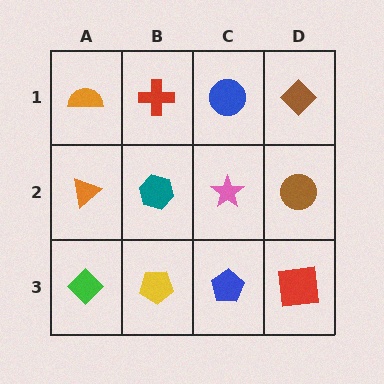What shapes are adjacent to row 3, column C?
A pink star (row 2, column C), a yellow pentagon (row 3, column B), a red square (row 3, column D).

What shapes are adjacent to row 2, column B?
A red cross (row 1, column B), a yellow pentagon (row 3, column B), an orange triangle (row 2, column A), a pink star (row 2, column C).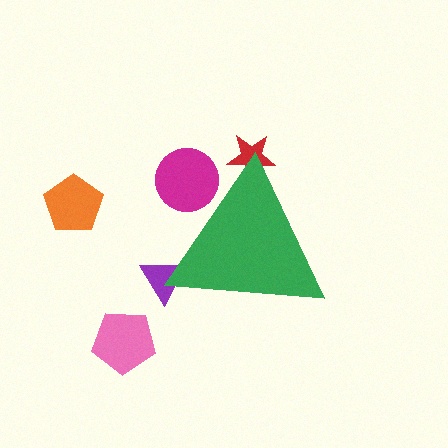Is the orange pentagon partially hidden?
No, the orange pentagon is fully visible.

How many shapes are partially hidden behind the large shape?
3 shapes are partially hidden.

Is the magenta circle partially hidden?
Yes, the magenta circle is partially hidden behind the green triangle.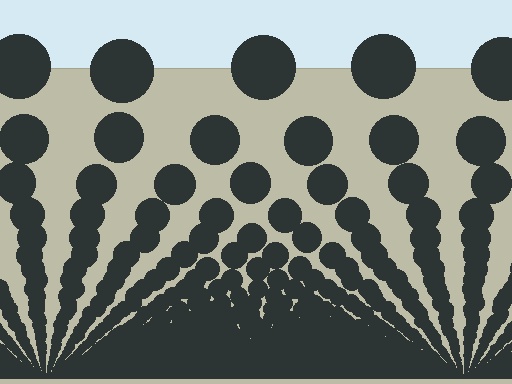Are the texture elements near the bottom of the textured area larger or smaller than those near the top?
Smaller. The gradient is inverted — elements near the bottom are smaller and denser.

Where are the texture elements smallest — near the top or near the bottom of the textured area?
Near the bottom.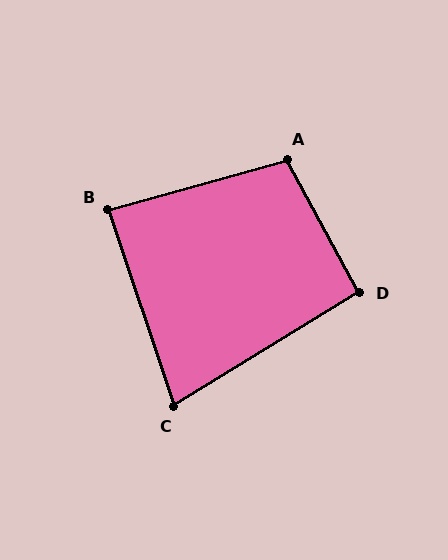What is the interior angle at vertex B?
Approximately 87 degrees (approximately right).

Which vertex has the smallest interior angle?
C, at approximately 77 degrees.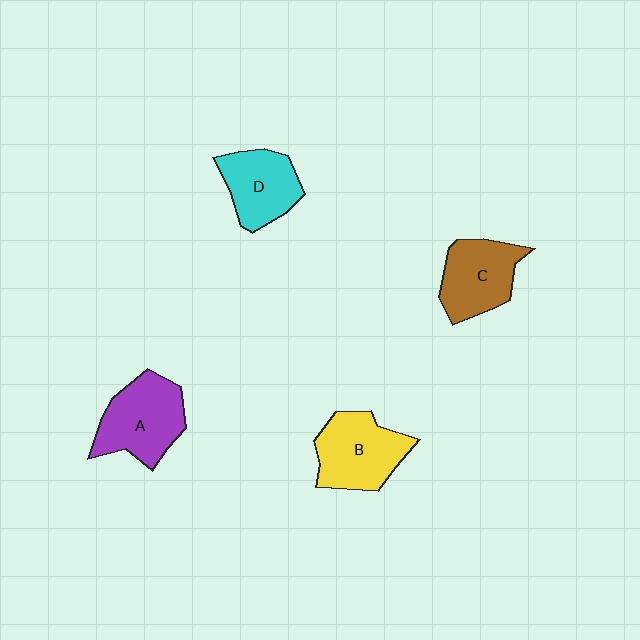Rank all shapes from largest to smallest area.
From largest to smallest: A (purple), B (yellow), C (brown), D (cyan).